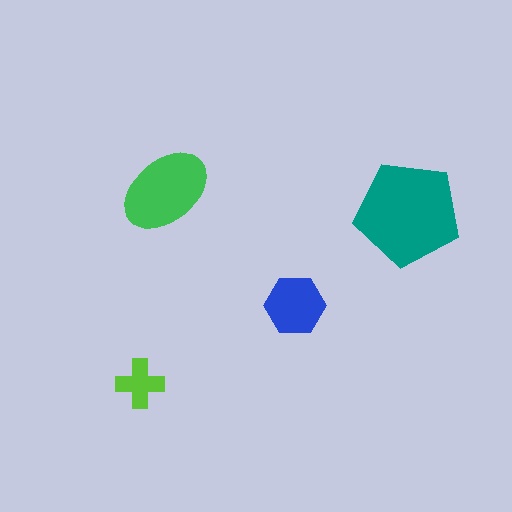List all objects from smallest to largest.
The lime cross, the blue hexagon, the green ellipse, the teal pentagon.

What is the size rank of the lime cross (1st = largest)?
4th.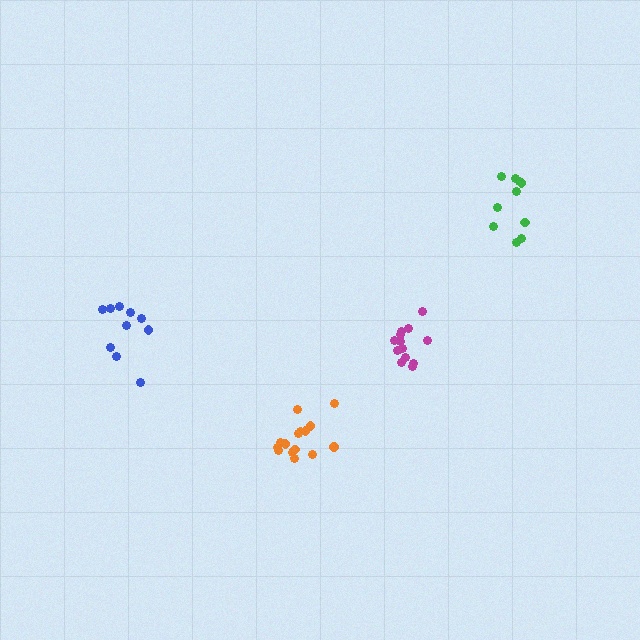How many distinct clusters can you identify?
There are 4 distinct clusters.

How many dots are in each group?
Group 1: 10 dots, Group 2: 13 dots, Group 3: 15 dots, Group 4: 10 dots (48 total).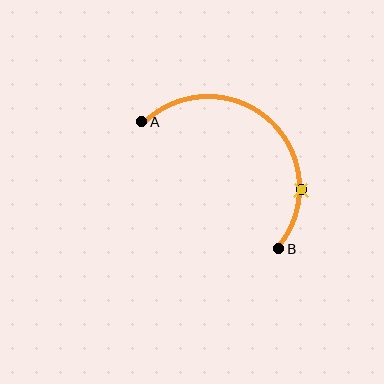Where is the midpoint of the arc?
The arc midpoint is the point on the curve farthest from the straight line joining A and B. It sits above and to the right of that line.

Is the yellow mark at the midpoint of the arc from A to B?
No. The yellow mark lies on the arc but is closer to endpoint B. The arc midpoint would be at the point on the curve equidistant along the arc from both A and B.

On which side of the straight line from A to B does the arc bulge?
The arc bulges above and to the right of the straight line connecting A and B.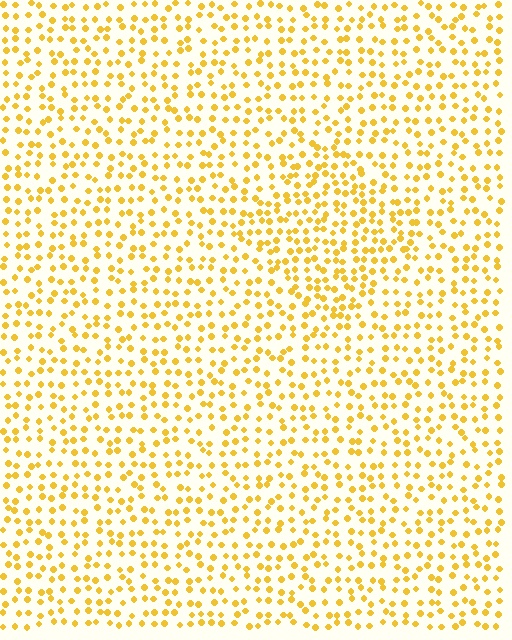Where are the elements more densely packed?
The elements are more densely packed inside the diamond boundary.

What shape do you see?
I see a diamond.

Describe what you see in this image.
The image contains small yellow elements arranged at two different densities. A diamond-shaped region is visible where the elements are more densely packed than the surrounding area.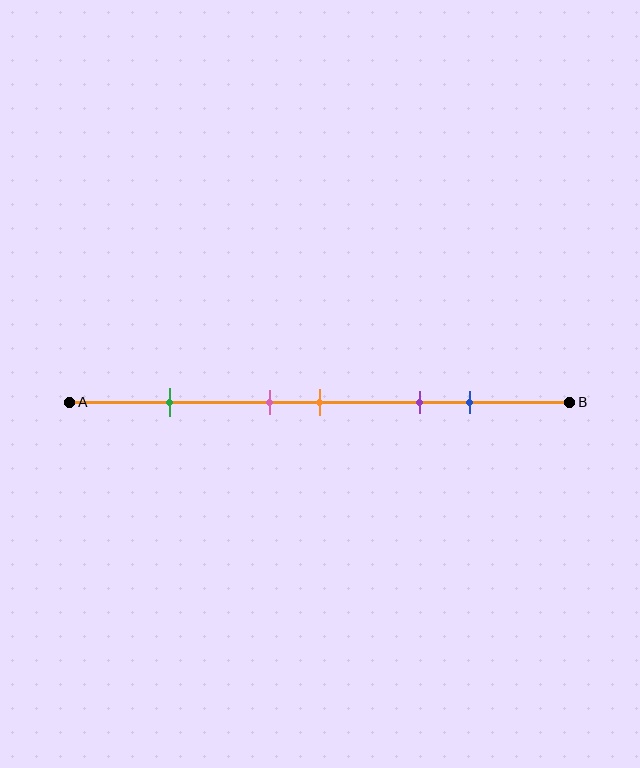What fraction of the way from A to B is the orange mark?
The orange mark is approximately 50% (0.5) of the way from A to B.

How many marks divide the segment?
There are 5 marks dividing the segment.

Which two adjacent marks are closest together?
The pink and orange marks are the closest adjacent pair.